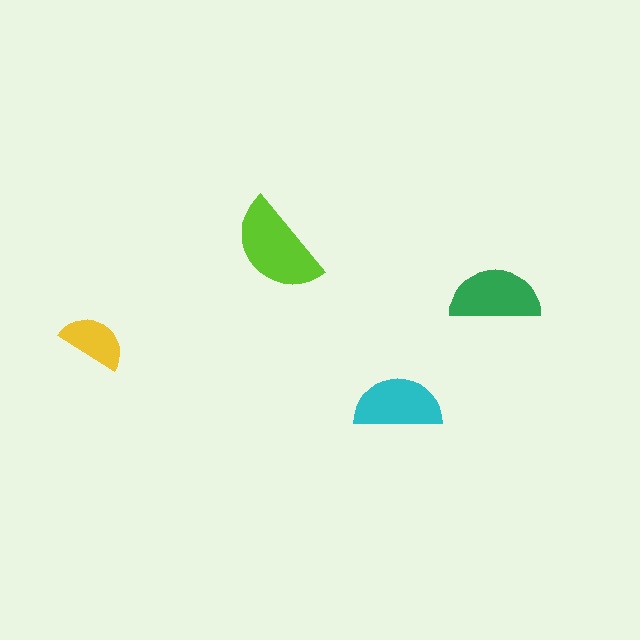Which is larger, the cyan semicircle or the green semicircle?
The green one.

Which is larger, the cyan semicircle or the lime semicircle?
The lime one.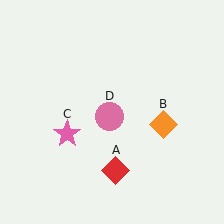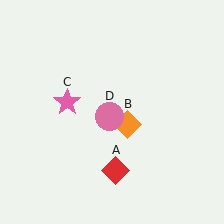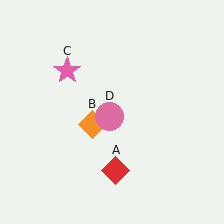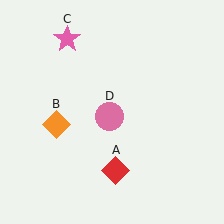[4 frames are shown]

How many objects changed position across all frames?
2 objects changed position: orange diamond (object B), pink star (object C).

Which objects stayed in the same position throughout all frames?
Red diamond (object A) and pink circle (object D) remained stationary.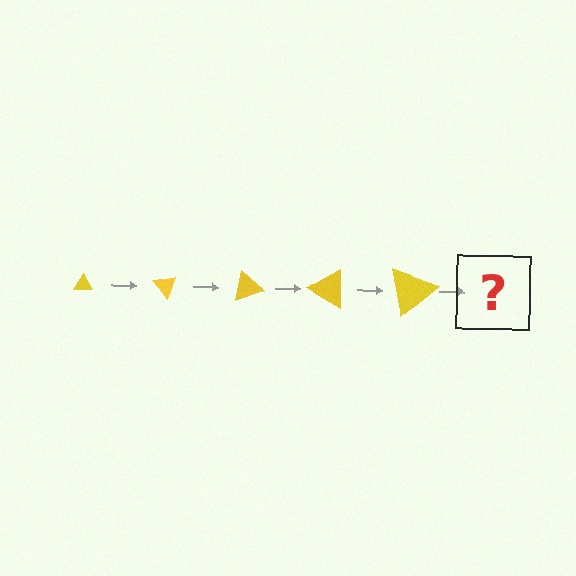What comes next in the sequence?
The next element should be a triangle, larger than the previous one and rotated 250 degrees from the start.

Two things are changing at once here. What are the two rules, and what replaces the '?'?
The two rules are that the triangle grows larger each step and it rotates 50 degrees each step. The '?' should be a triangle, larger than the previous one and rotated 250 degrees from the start.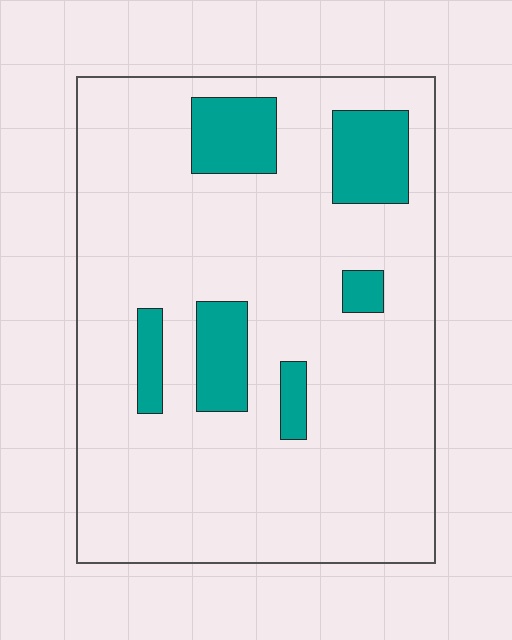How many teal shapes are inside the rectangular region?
6.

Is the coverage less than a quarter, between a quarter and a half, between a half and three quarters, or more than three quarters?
Less than a quarter.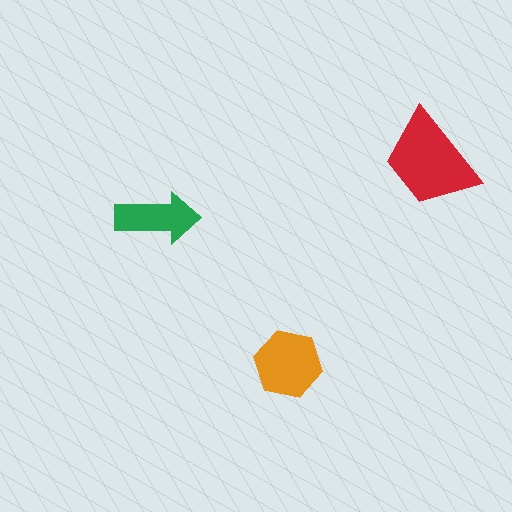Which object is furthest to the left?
The green arrow is leftmost.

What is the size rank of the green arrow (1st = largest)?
3rd.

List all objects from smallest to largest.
The green arrow, the orange hexagon, the red trapezoid.